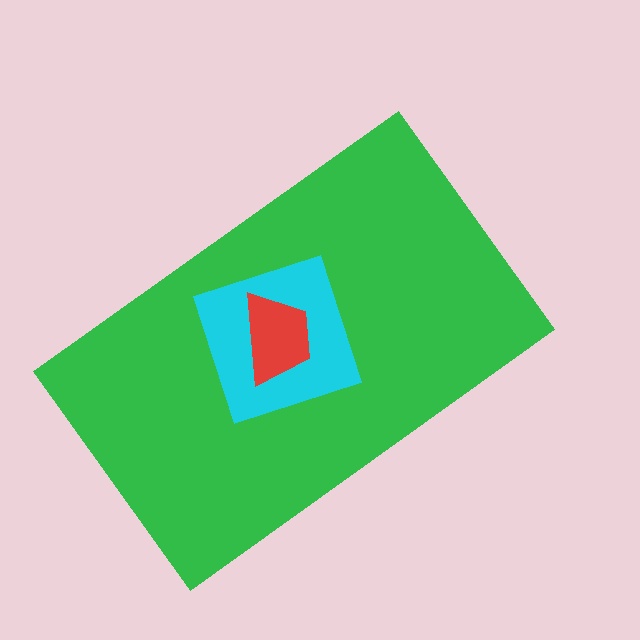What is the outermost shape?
The green rectangle.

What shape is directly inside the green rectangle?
The cyan square.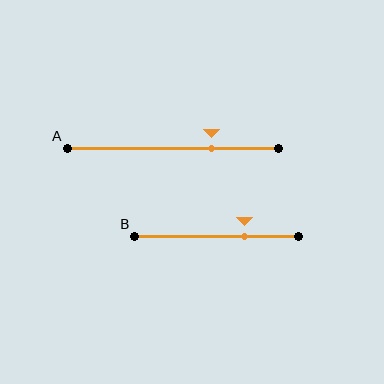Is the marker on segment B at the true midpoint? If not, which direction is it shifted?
No, the marker on segment B is shifted to the right by about 17% of the segment length.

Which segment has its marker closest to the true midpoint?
Segment B has its marker closest to the true midpoint.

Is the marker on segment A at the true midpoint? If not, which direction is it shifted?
No, the marker on segment A is shifted to the right by about 18% of the segment length.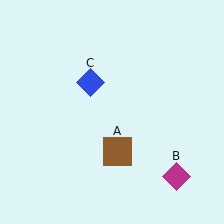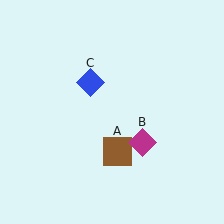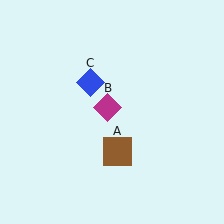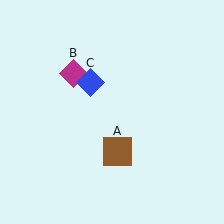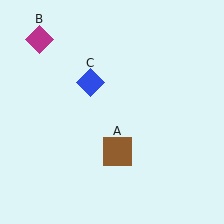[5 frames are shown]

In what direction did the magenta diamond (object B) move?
The magenta diamond (object B) moved up and to the left.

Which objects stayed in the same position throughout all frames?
Brown square (object A) and blue diamond (object C) remained stationary.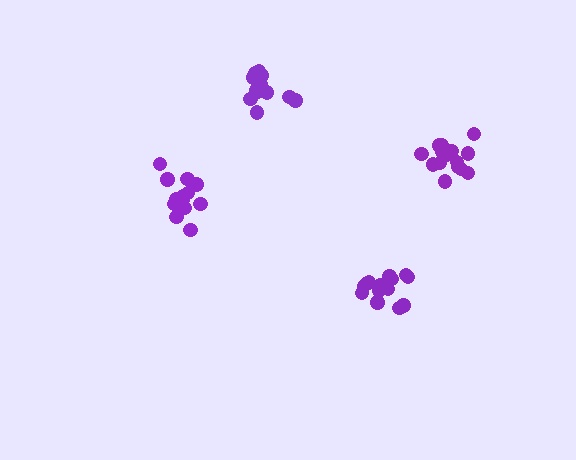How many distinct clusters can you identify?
There are 4 distinct clusters.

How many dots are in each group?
Group 1: 17 dots, Group 2: 14 dots, Group 3: 13 dots, Group 4: 12 dots (56 total).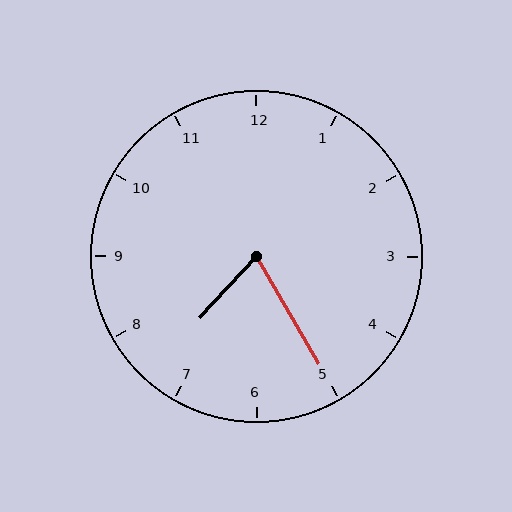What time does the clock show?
7:25.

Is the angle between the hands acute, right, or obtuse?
It is acute.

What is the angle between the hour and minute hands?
Approximately 72 degrees.